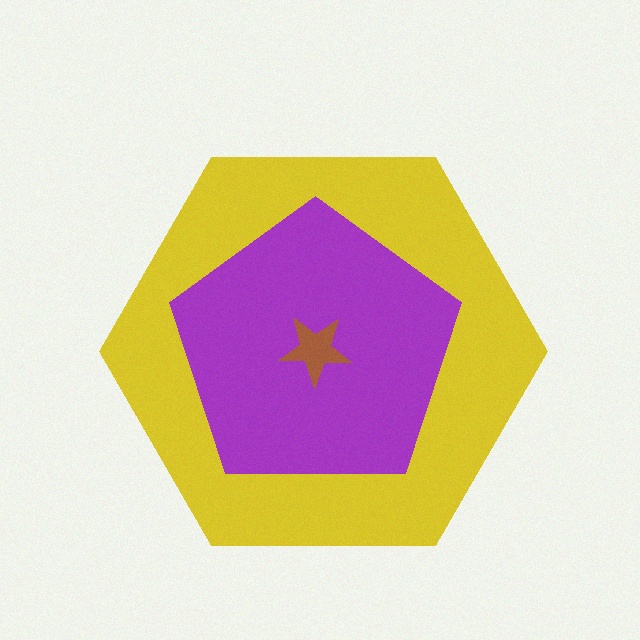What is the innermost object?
The brown star.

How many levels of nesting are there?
3.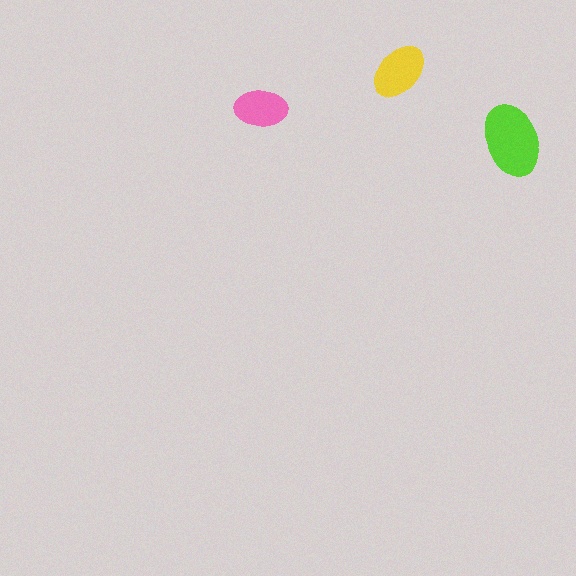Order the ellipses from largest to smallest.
the lime one, the yellow one, the pink one.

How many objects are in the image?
There are 3 objects in the image.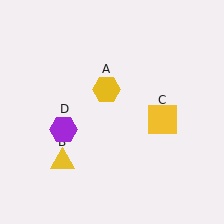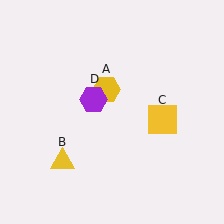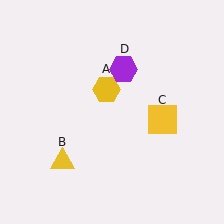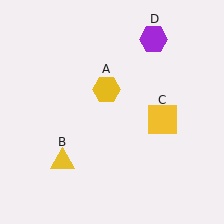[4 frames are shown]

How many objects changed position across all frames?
1 object changed position: purple hexagon (object D).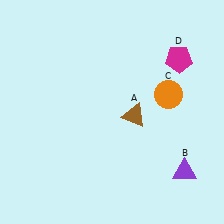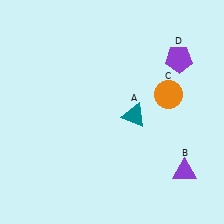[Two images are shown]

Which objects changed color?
A changed from brown to teal. D changed from magenta to purple.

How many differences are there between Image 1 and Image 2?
There are 2 differences between the two images.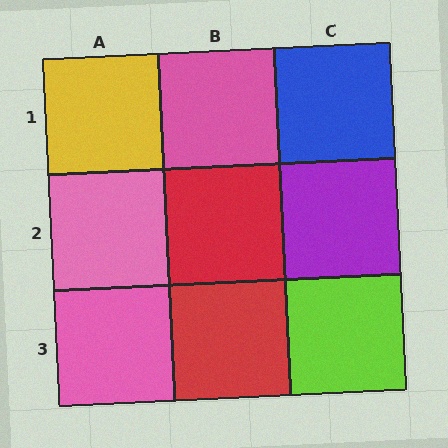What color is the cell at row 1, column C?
Blue.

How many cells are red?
2 cells are red.